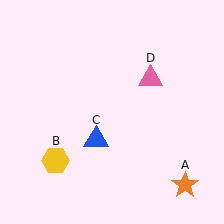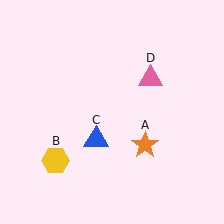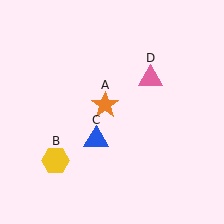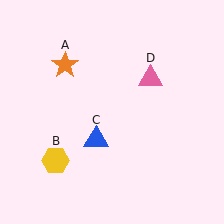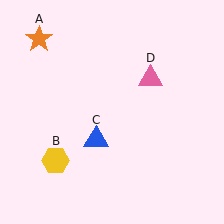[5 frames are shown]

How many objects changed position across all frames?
1 object changed position: orange star (object A).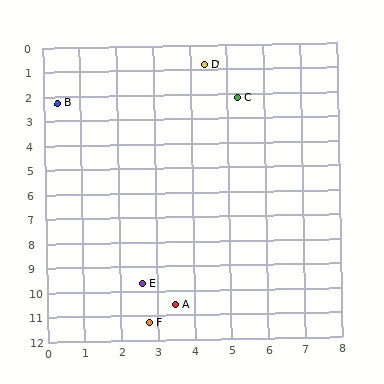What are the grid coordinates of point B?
Point B is at approximately (0.4, 2.3).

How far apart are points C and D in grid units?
Points C and D are about 1.7 grid units apart.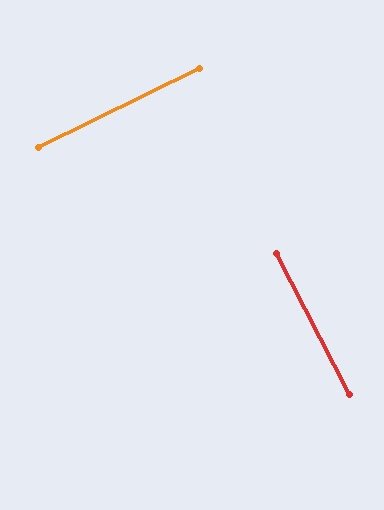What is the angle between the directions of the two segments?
Approximately 89 degrees.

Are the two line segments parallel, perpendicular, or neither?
Perpendicular — they meet at approximately 89°.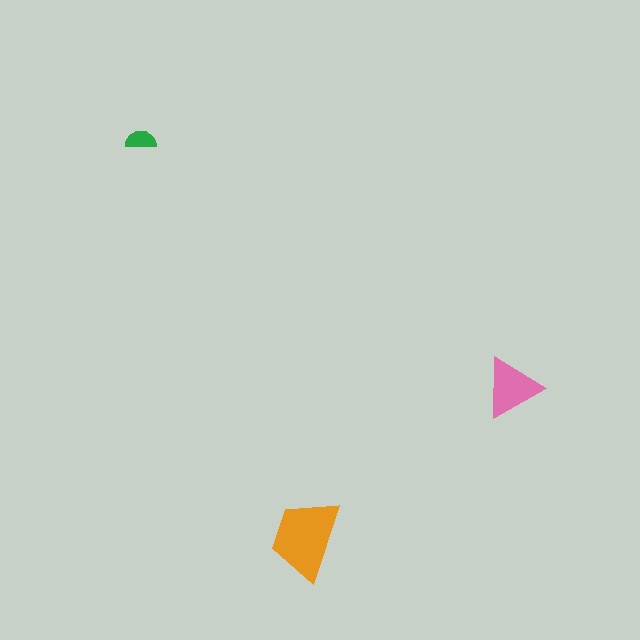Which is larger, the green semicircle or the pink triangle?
The pink triangle.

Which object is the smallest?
The green semicircle.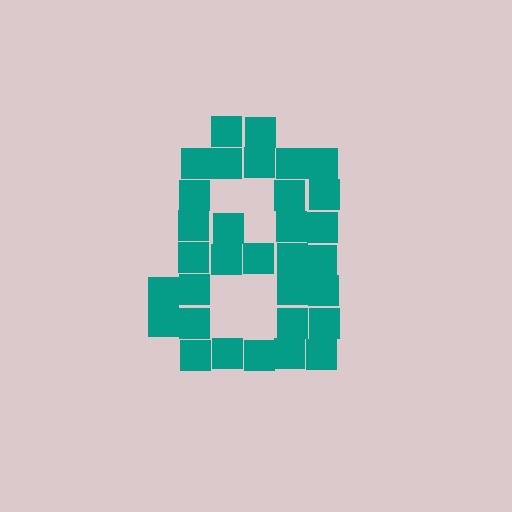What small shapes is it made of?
It is made of small squares.